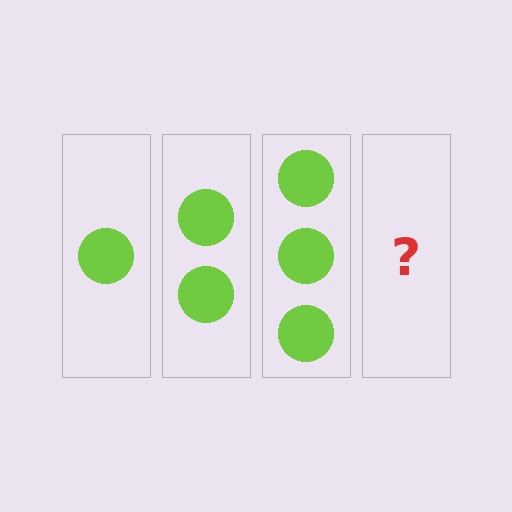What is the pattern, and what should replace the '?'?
The pattern is that each step adds one more circle. The '?' should be 4 circles.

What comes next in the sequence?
The next element should be 4 circles.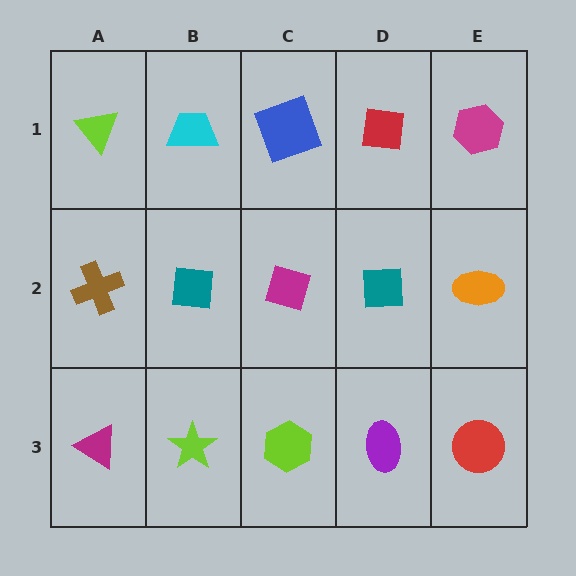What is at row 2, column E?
An orange ellipse.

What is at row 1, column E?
A magenta hexagon.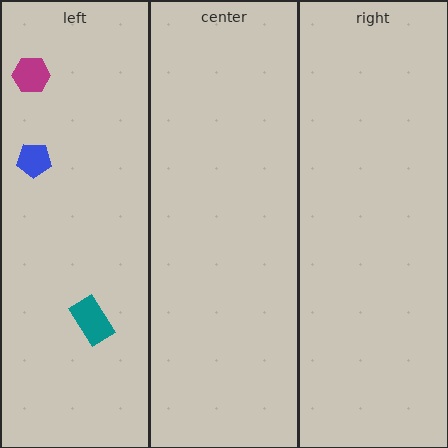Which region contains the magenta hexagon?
The left region.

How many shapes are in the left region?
3.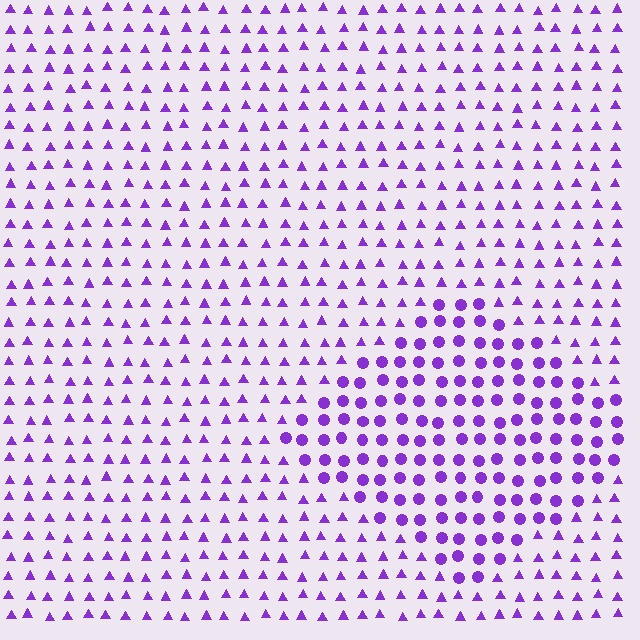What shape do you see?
I see a diamond.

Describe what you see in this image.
The image is filled with small purple elements arranged in a uniform grid. A diamond-shaped region contains circles, while the surrounding area contains triangles. The boundary is defined purely by the change in element shape.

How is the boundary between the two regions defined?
The boundary is defined by a change in element shape: circles inside vs. triangles outside. All elements share the same color and spacing.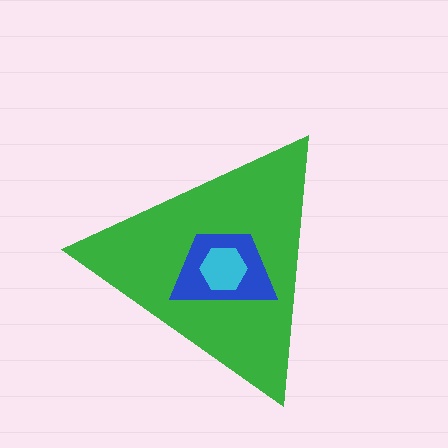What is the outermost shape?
The green triangle.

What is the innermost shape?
The cyan hexagon.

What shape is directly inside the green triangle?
The blue trapezoid.